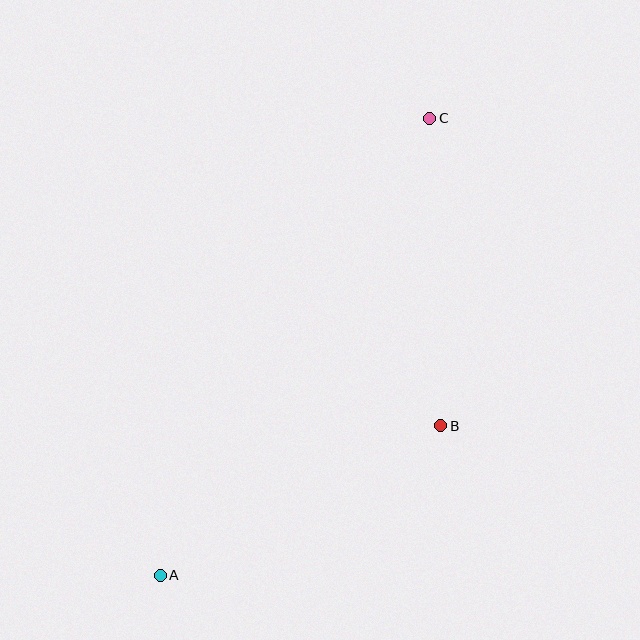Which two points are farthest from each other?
Points A and C are farthest from each other.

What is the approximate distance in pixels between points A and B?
The distance between A and B is approximately 318 pixels.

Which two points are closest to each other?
Points B and C are closest to each other.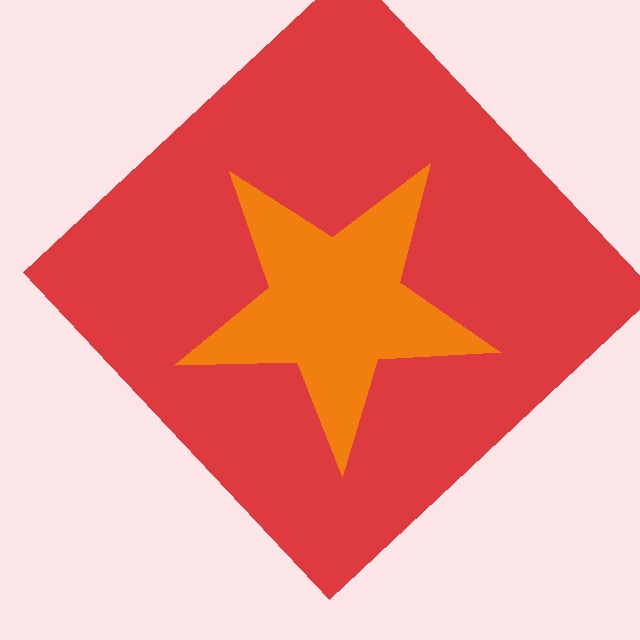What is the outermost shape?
The red diamond.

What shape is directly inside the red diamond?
The orange star.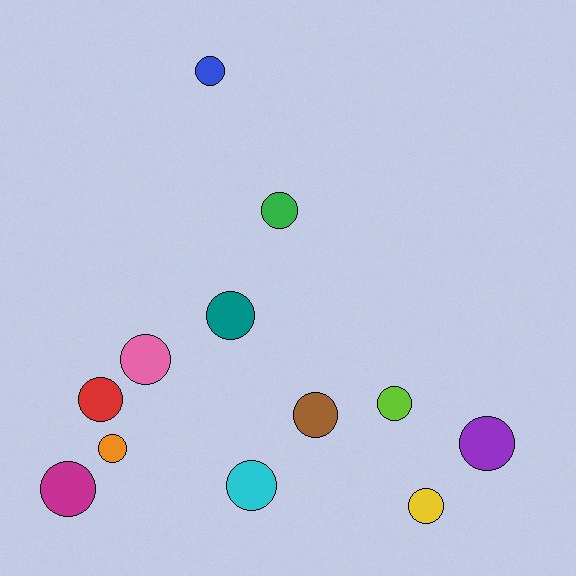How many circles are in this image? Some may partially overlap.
There are 12 circles.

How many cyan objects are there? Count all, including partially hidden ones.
There is 1 cyan object.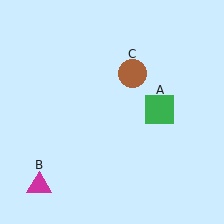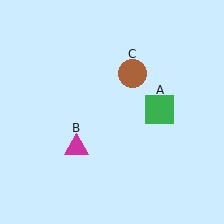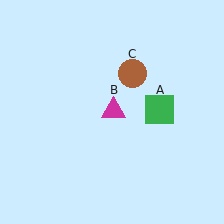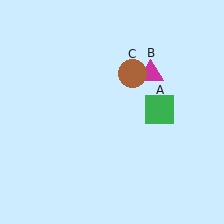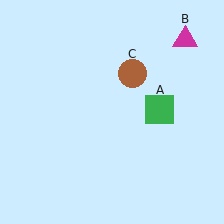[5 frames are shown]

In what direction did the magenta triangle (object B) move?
The magenta triangle (object B) moved up and to the right.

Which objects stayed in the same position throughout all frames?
Green square (object A) and brown circle (object C) remained stationary.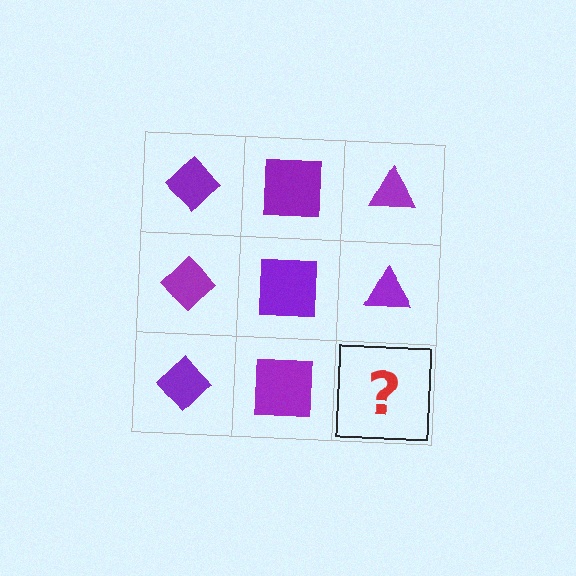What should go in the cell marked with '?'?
The missing cell should contain a purple triangle.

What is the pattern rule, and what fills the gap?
The rule is that each column has a consistent shape. The gap should be filled with a purple triangle.